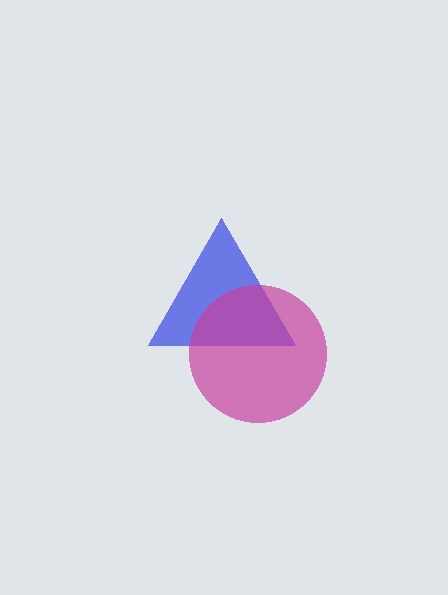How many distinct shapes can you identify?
There are 2 distinct shapes: a blue triangle, a magenta circle.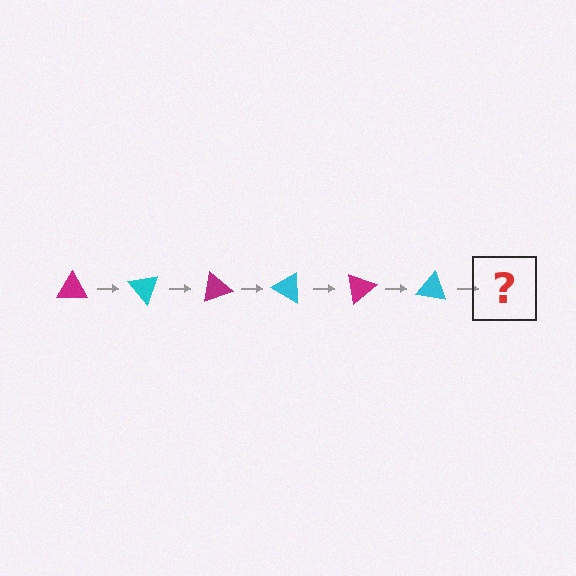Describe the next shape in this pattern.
It should be a magenta triangle, rotated 300 degrees from the start.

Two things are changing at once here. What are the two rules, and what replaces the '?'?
The two rules are that it rotates 50 degrees each step and the color cycles through magenta and cyan. The '?' should be a magenta triangle, rotated 300 degrees from the start.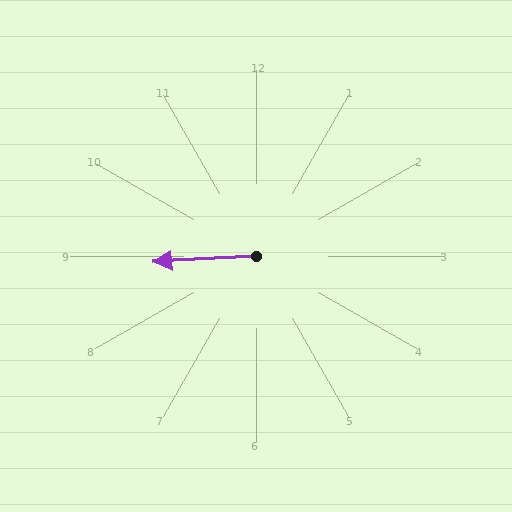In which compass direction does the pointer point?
West.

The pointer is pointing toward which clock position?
Roughly 9 o'clock.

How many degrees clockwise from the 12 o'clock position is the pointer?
Approximately 267 degrees.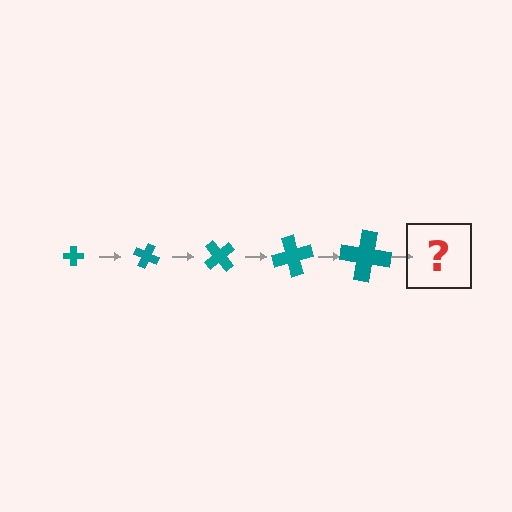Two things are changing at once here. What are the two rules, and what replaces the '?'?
The two rules are that the cross grows larger each step and it rotates 25 degrees each step. The '?' should be a cross, larger than the previous one and rotated 125 degrees from the start.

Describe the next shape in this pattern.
It should be a cross, larger than the previous one and rotated 125 degrees from the start.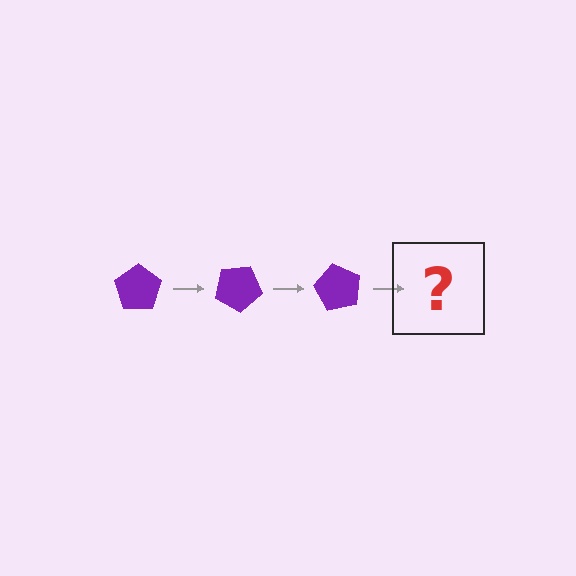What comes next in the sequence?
The next element should be a purple pentagon rotated 90 degrees.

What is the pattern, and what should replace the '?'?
The pattern is that the pentagon rotates 30 degrees each step. The '?' should be a purple pentagon rotated 90 degrees.